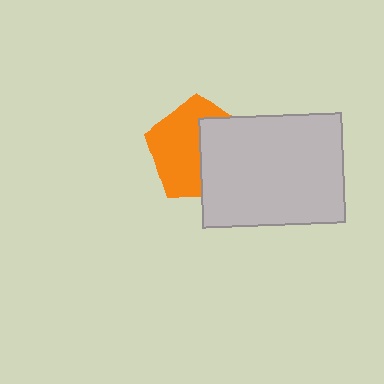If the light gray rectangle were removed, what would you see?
You would see the complete orange pentagon.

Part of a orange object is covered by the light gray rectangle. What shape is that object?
It is a pentagon.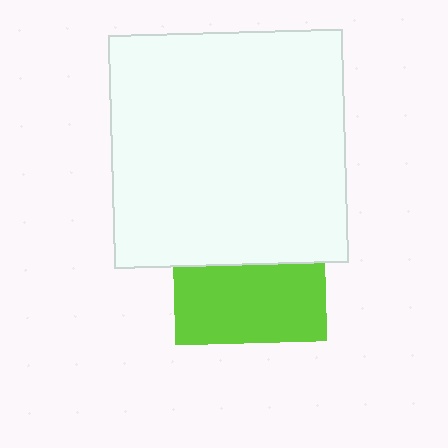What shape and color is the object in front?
The object in front is a white square.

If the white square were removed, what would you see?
You would see the complete lime square.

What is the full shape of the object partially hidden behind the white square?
The partially hidden object is a lime square.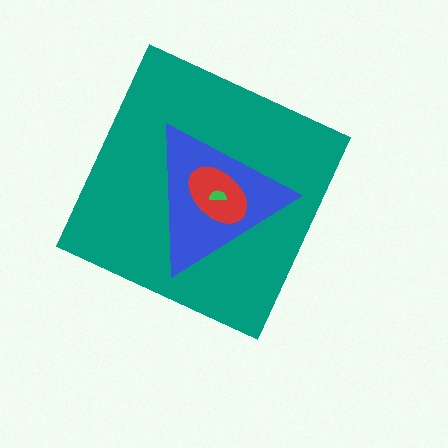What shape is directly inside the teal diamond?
The blue triangle.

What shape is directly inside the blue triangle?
The red ellipse.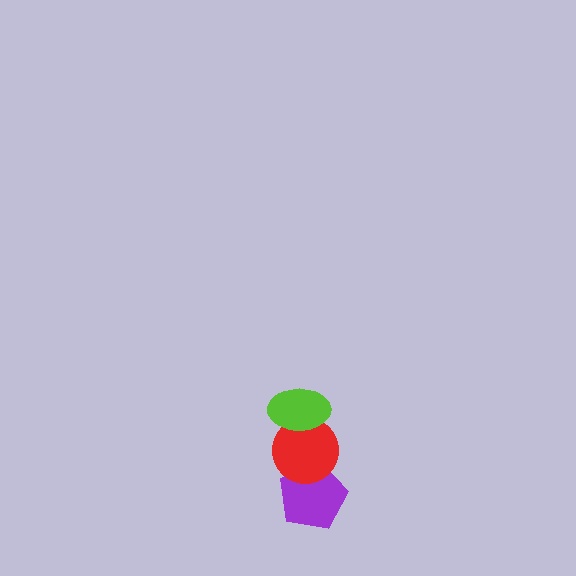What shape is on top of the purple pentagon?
The red circle is on top of the purple pentagon.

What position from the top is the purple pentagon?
The purple pentagon is 3rd from the top.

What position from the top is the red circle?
The red circle is 2nd from the top.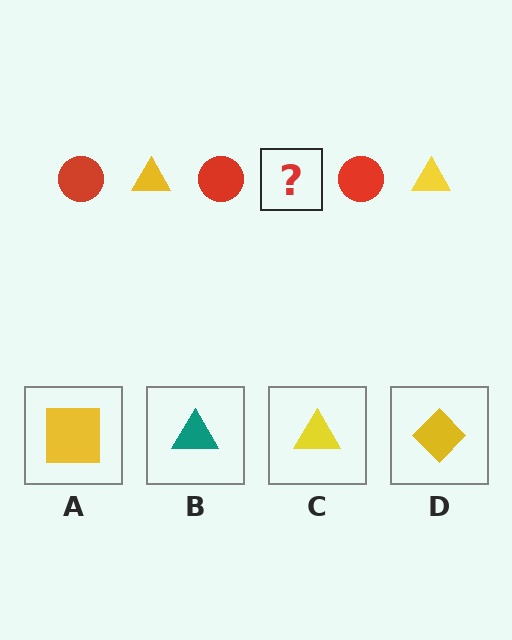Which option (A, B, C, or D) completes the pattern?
C.